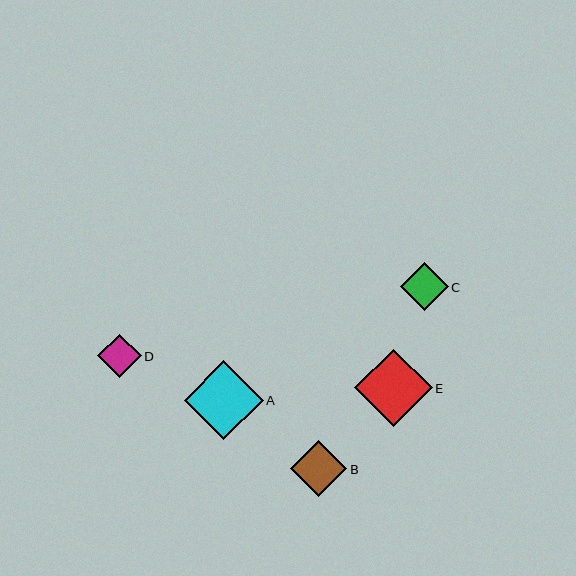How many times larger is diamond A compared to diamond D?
Diamond A is approximately 1.8 times the size of diamond D.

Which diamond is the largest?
Diamond A is the largest with a size of approximately 79 pixels.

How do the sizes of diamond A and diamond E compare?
Diamond A and diamond E are approximately the same size.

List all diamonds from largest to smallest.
From largest to smallest: A, E, B, C, D.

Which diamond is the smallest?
Diamond D is the smallest with a size of approximately 43 pixels.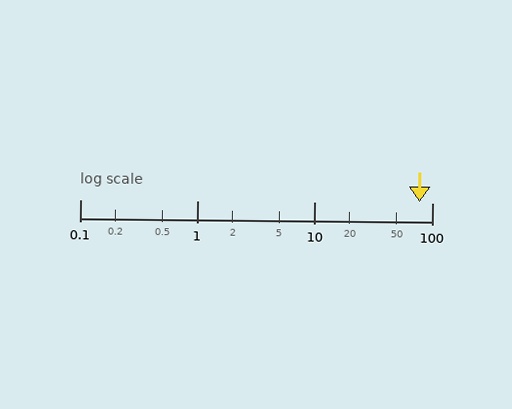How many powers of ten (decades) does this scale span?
The scale spans 3 decades, from 0.1 to 100.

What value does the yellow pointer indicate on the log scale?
The pointer indicates approximately 78.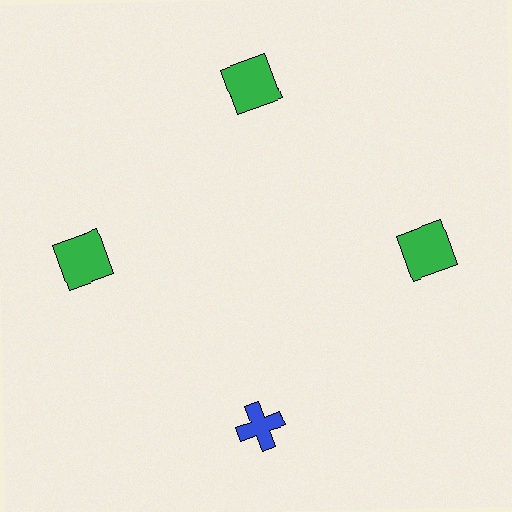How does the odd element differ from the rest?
It differs in both color (blue instead of green) and shape (cross instead of square).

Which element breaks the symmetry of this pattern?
The blue cross at roughly the 6 o'clock position breaks the symmetry. All other shapes are green squares.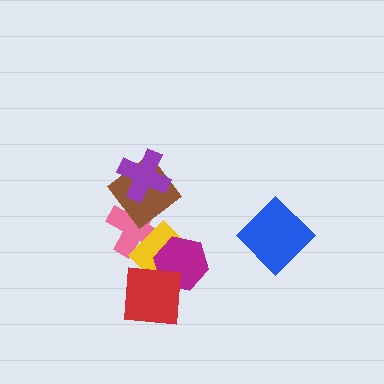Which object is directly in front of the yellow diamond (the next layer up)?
The magenta hexagon is directly in front of the yellow diamond.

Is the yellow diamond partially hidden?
Yes, it is partially covered by another shape.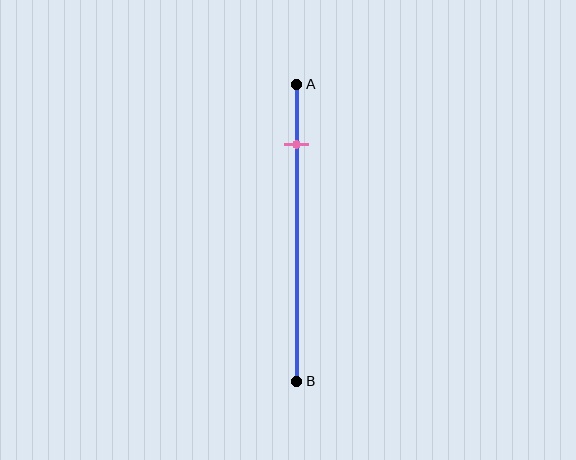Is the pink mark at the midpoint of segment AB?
No, the mark is at about 20% from A, not at the 50% midpoint.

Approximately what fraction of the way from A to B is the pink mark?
The pink mark is approximately 20% of the way from A to B.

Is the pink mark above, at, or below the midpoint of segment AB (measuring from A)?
The pink mark is above the midpoint of segment AB.